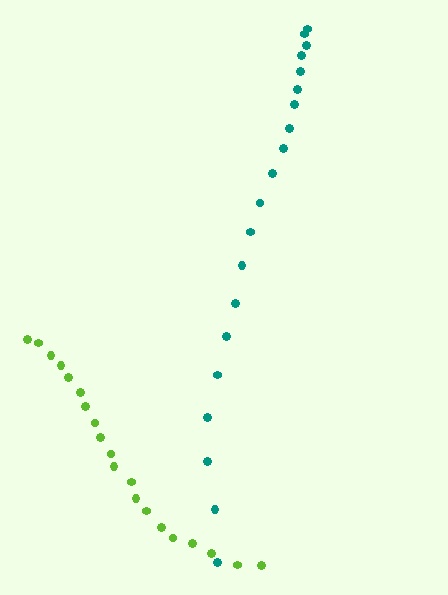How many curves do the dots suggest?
There are 2 distinct paths.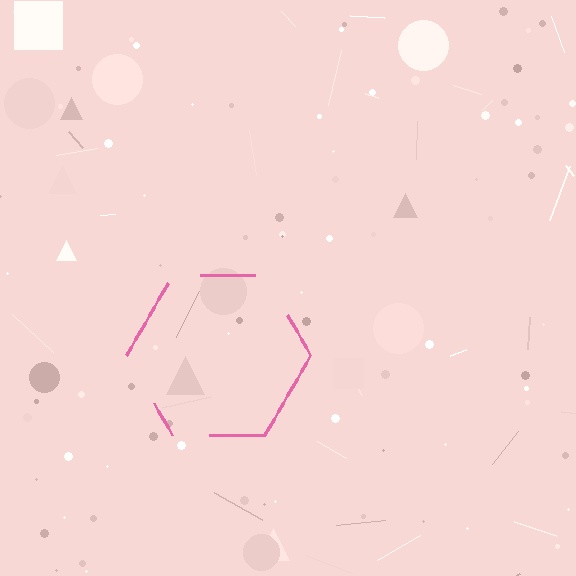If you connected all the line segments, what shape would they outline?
They would outline a hexagon.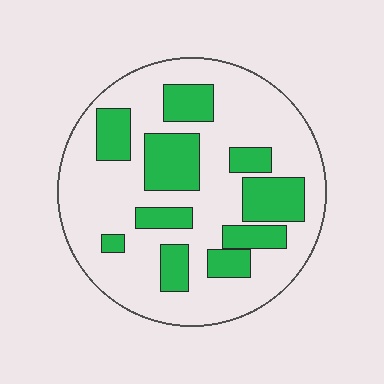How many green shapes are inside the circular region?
10.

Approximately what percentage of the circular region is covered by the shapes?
Approximately 30%.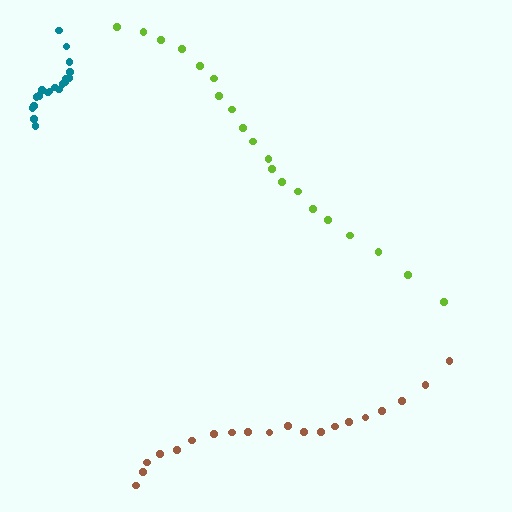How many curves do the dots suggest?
There are 3 distinct paths.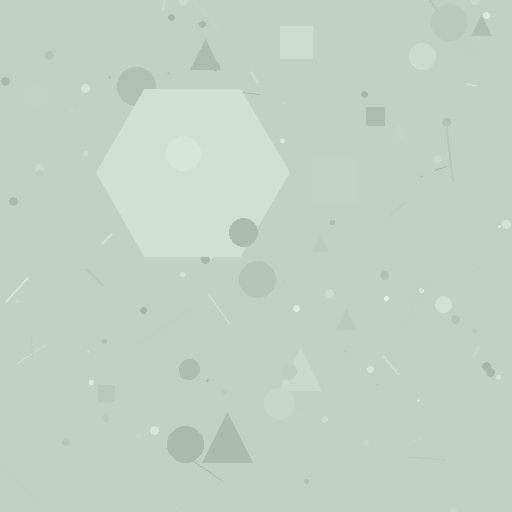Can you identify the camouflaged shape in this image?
The camouflaged shape is a hexagon.